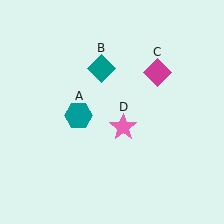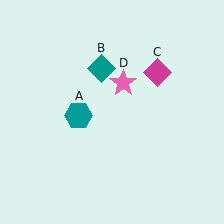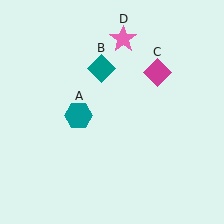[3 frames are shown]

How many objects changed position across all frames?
1 object changed position: pink star (object D).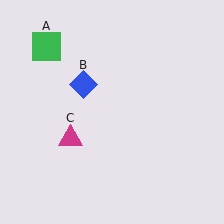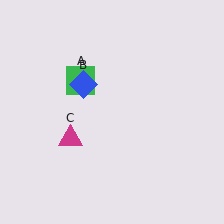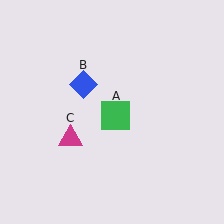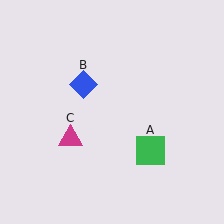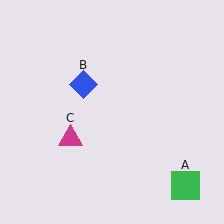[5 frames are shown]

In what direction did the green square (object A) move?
The green square (object A) moved down and to the right.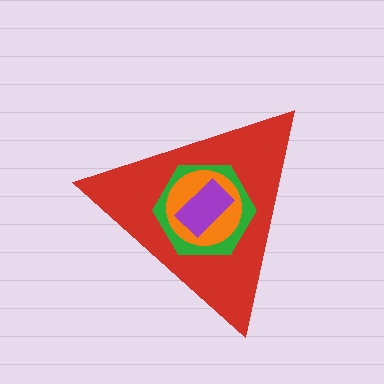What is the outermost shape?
The red triangle.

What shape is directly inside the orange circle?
The purple rectangle.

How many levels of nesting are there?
4.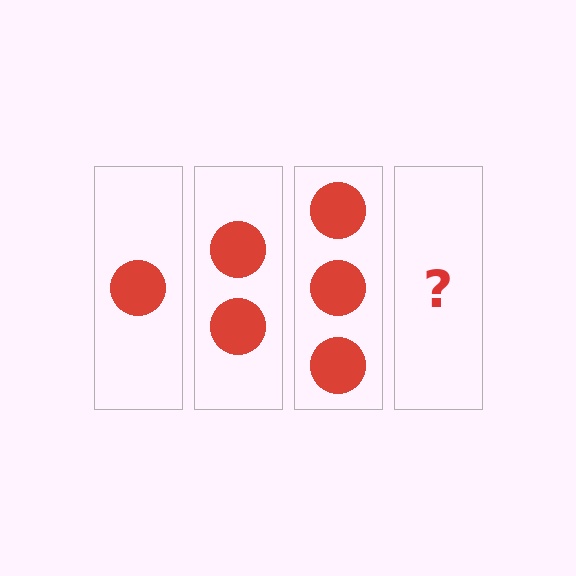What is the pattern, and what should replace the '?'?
The pattern is that each step adds one more circle. The '?' should be 4 circles.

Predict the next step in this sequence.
The next step is 4 circles.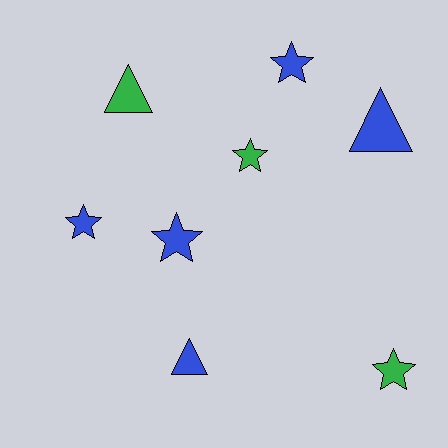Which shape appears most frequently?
Star, with 5 objects.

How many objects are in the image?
There are 8 objects.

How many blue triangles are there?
There are 2 blue triangles.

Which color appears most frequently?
Blue, with 5 objects.